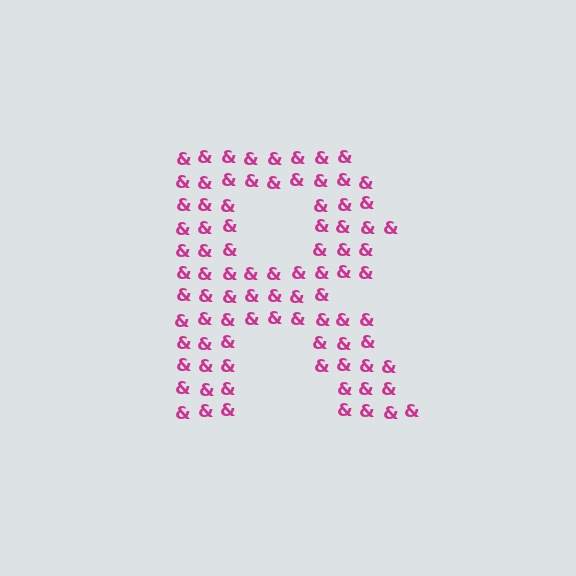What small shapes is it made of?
It is made of small ampersands.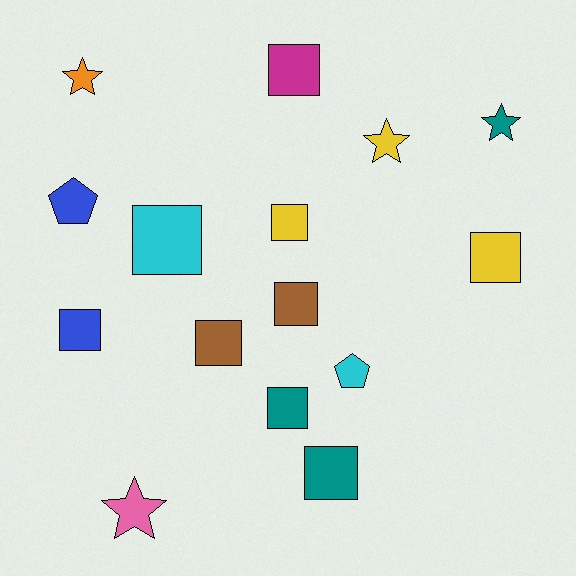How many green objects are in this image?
There are no green objects.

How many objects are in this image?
There are 15 objects.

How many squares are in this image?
There are 9 squares.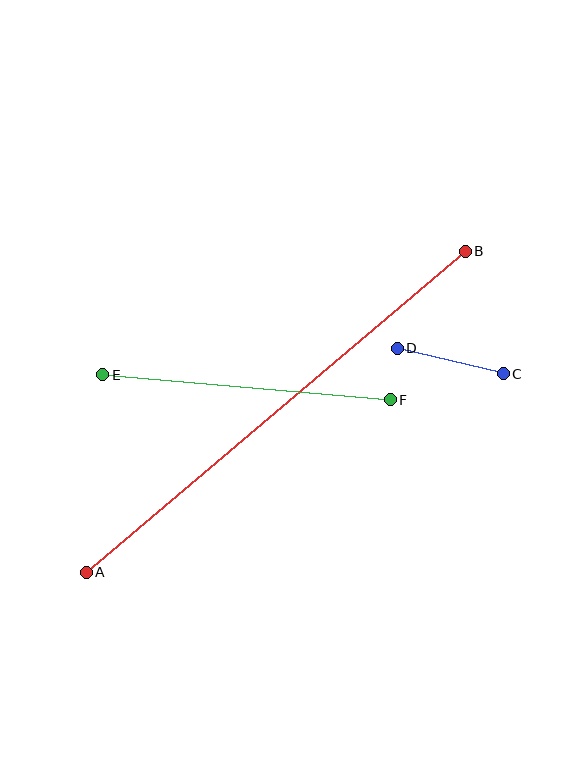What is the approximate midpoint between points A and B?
The midpoint is at approximately (276, 412) pixels.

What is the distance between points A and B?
The distance is approximately 496 pixels.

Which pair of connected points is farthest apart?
Points A and B are farthest apart.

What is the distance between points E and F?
The distance is approximately 289 pixels.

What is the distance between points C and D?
The distance is approximately 109 pixels.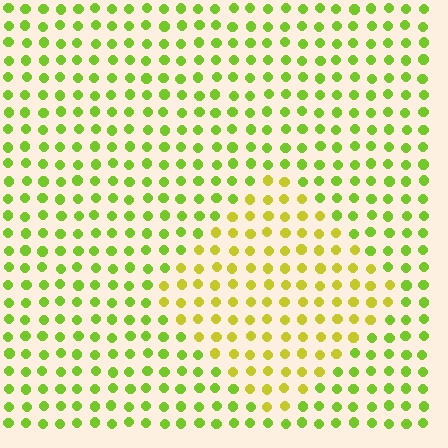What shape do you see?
I see a diamond.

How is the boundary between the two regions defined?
The boundary is defined purely by a slight shift in hue (about 30 degrees). Spacing, size, and orientation are identical on both sides.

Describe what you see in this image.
The image is filled with small lime elements in a uniform arrangement. A diamond-shaped region is visible where the elements are tinted to a slightly different hue, forming a subtle color boundary.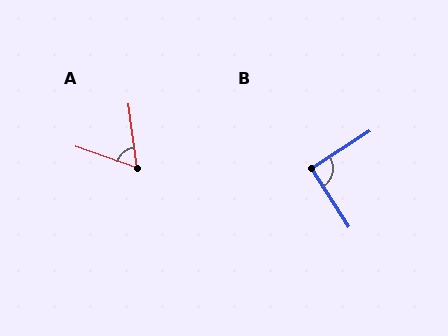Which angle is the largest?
B, at approximately 89 degrees.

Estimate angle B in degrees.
Approximately 89 degrees.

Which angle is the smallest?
A, at approximately 64 degrees.